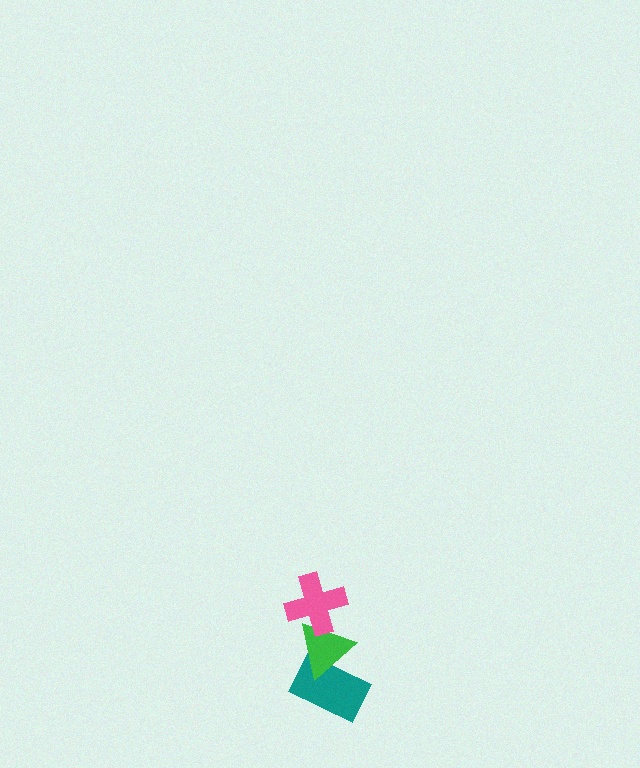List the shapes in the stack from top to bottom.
From top to bottom: the pink cross, the green triangle, the teal rectangle.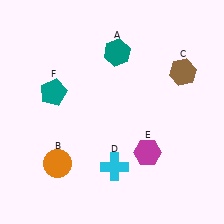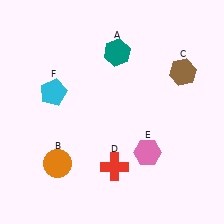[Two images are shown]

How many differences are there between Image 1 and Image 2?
There are 3 differences between the two images.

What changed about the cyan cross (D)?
In Image 1, D is cyan. In Image 2, it changed to red.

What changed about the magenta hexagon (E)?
In Image 1, E is magenta. In Image 2, it changed to pink.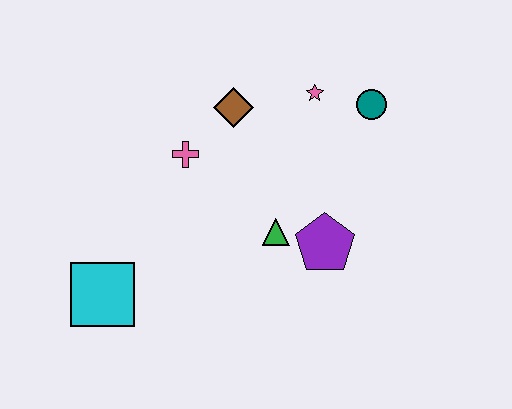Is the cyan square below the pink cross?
Yes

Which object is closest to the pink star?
The teal circle is closest to the pink star.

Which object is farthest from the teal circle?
The cyan square is farthest from the teal circle.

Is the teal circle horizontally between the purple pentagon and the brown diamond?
No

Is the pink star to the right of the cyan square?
Yes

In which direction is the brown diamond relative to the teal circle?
The brown diamond is to the left of the teal circle.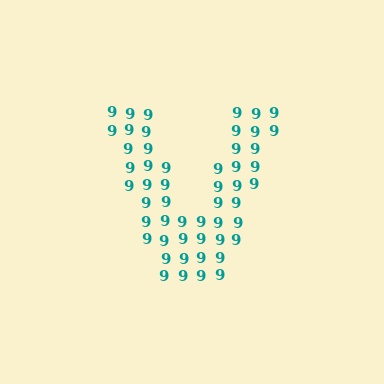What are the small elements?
The small elements are digit 9's.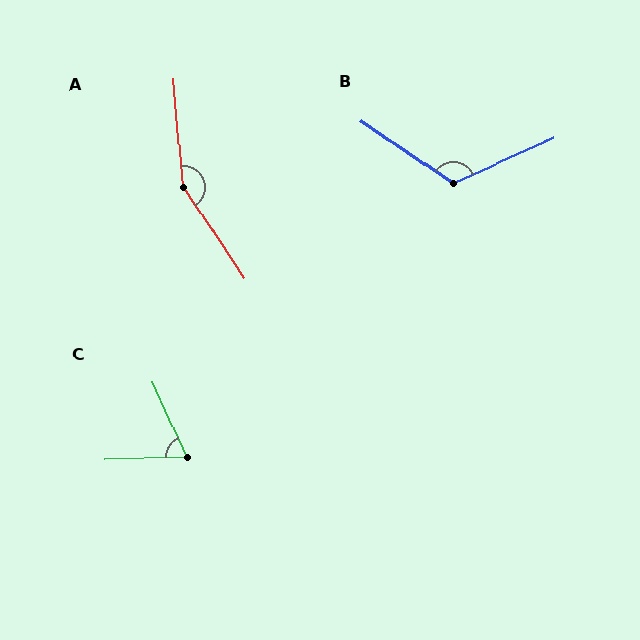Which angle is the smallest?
C, at approximately 67 degrees.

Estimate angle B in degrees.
Approximately 121 degrees.